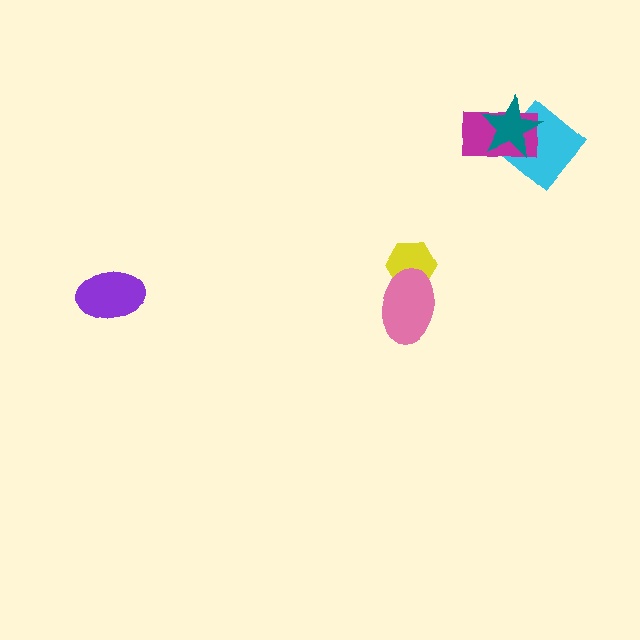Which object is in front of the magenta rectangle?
The teal star is in front of the magenta rectangle.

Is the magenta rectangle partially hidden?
Yes, it is partially covered by another shape.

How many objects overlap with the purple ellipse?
0 objects overlap with the purple ellipse.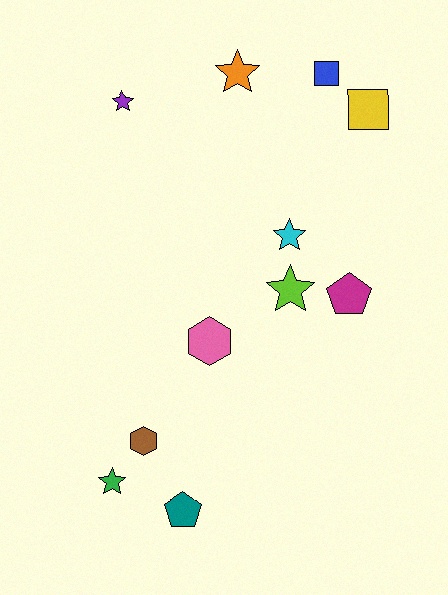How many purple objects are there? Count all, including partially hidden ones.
There is 1 purple object.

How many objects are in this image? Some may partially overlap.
There are 11 objects.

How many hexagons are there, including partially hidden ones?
There are 2 hexagons.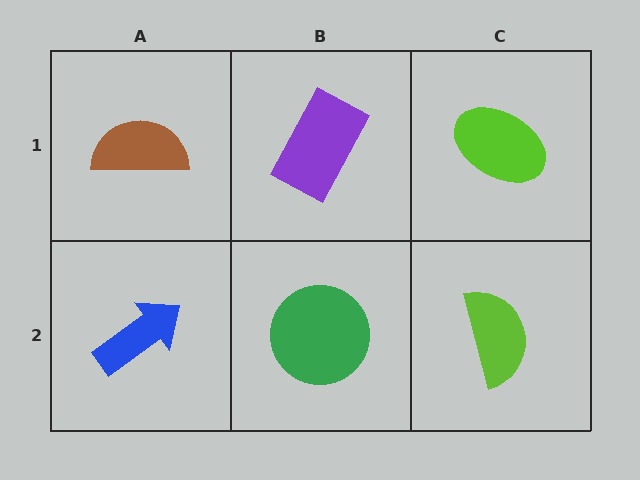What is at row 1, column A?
A brown semicircle.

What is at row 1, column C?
A lime ellipse.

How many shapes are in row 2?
3 shapes.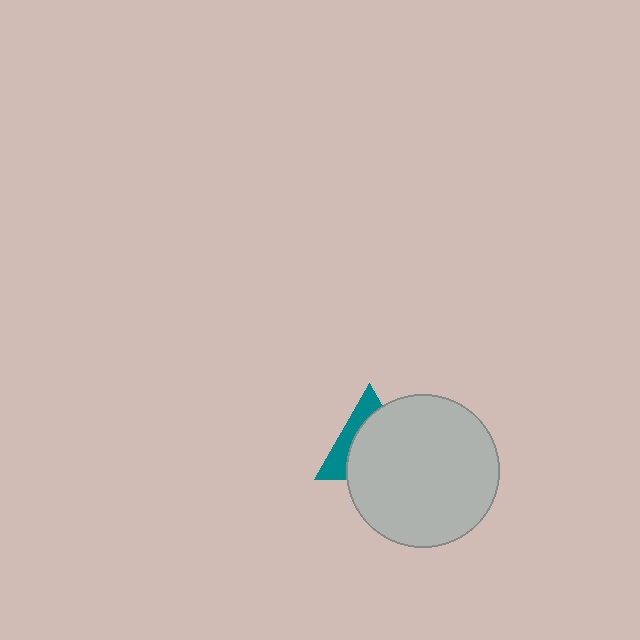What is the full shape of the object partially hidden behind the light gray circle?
The partially hidden object is a teal triangle.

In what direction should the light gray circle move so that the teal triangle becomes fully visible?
The light gray circle should move toward the lower-right. That is the shortest direction to clear the overlap and leave the teal triangle fully visible.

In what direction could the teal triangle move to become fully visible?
The teal triangle could move toward the upper-left. That would shift it out from behind the light gray circle entirely.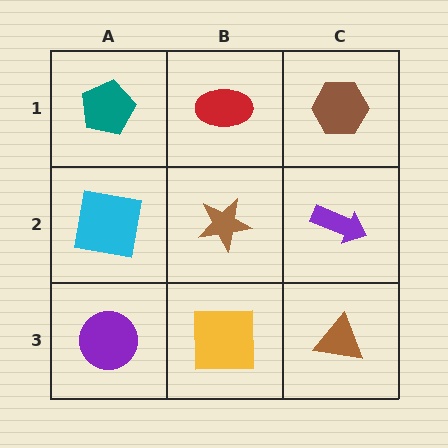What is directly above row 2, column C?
A brown hexagon.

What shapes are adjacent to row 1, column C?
A purple arrow (row 2, column C), a red ellipse (row 1, column B).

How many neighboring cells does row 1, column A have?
2.